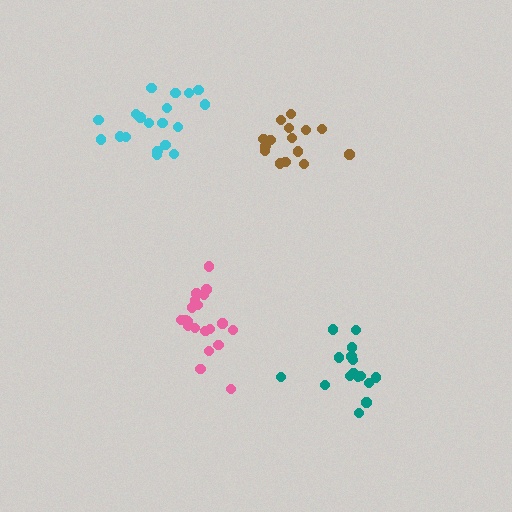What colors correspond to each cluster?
The clusters are colored: teal, cyan, brown, pink.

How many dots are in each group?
Group 1: 16 dots, Group 2: 19 dots, Group 3: 15 dots, Group 4: 20 dots (70 total).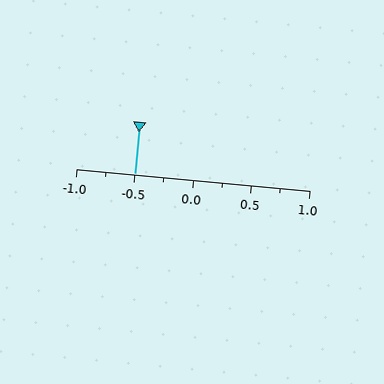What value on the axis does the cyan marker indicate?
The marker indicates approximately -0.5.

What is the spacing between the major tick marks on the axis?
The major ticks are spaced 0.5 apart.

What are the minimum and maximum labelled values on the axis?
The axis runs from -1.0 to 1.0.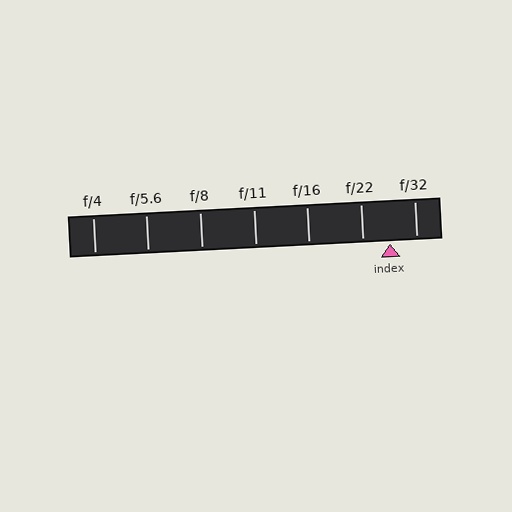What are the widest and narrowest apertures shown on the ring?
The widest aperture shown is f/4 and the narrowest is f/32.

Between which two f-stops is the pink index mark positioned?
The index mark is between f/22 and f/32.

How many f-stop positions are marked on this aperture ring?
There are 7 f-stop positions marked.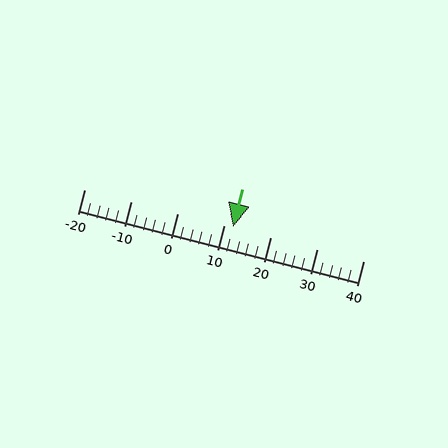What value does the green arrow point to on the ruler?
The green arrow points to approximately 12.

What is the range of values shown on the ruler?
The ruler shows values from -20 to 40.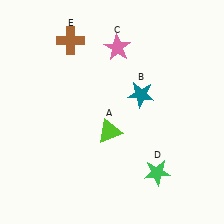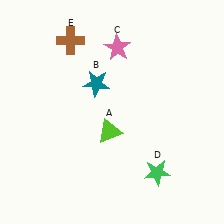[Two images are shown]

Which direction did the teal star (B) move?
The teal star (B) moved left.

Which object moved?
The teal star (B) moved left.